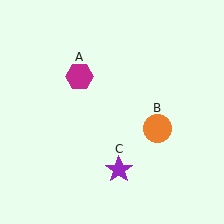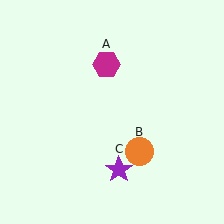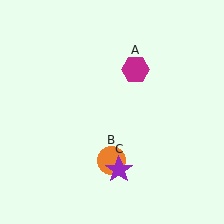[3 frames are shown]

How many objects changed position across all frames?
2 objects changed position: magenta hexagon (object A), orange circle (object B).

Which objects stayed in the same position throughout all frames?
Purple star (object C) remained stationary.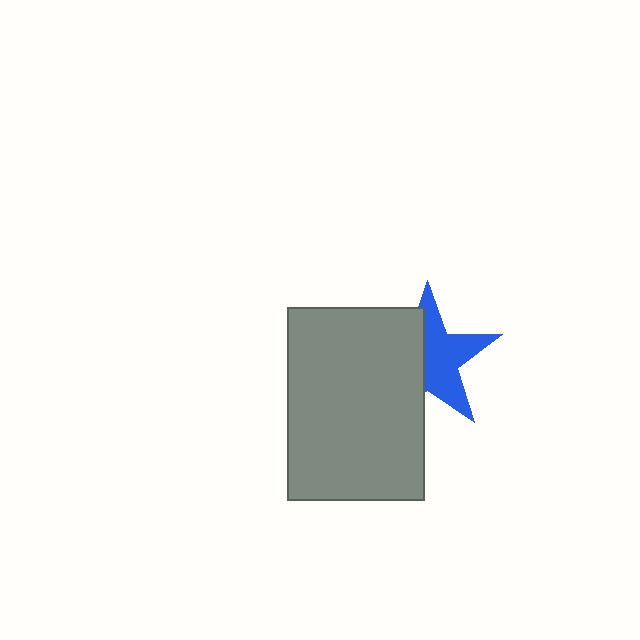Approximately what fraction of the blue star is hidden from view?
Roughly 46% of the blue star is hidden behind the gray rectangle.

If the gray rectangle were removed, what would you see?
You would see the complete blue star.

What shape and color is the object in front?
The object in front is a gray rectangle.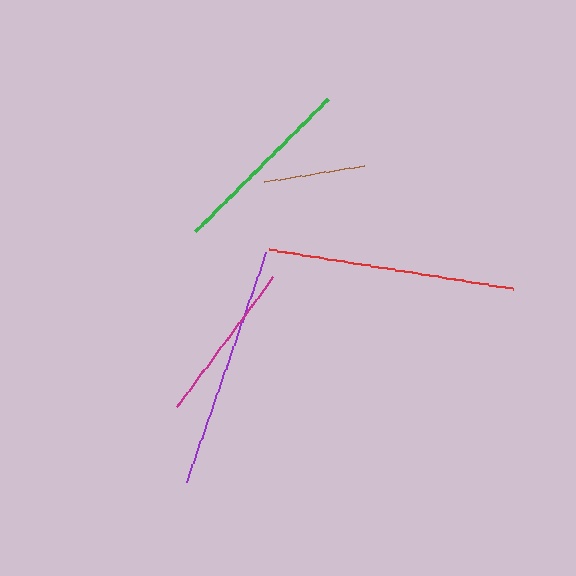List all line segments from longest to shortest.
From longest to shortest: red, purple, green, magenta, brown.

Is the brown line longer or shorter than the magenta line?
The magenta line is longer than the brown line.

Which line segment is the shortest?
The brown line is the shortest at approximately 101 pixels.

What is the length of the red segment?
The red segment is approximately 248 pixels long.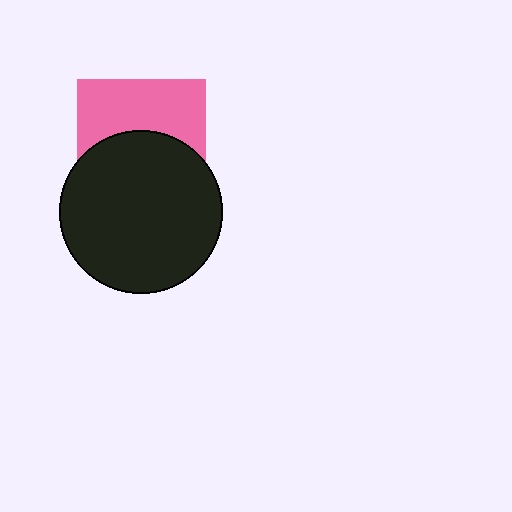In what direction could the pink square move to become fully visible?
The pink square could move up. That would shift it out from behind the black circle entirely.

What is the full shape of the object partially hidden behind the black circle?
The partially hidden object is a pink square.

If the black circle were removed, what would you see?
You would see the complete pink square.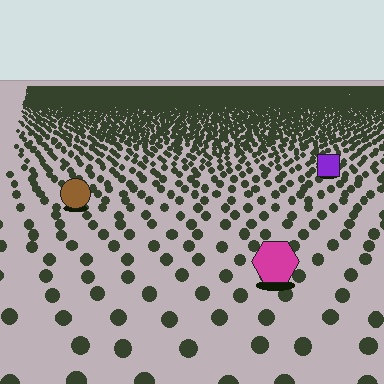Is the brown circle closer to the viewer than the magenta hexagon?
No. The magenta hexagon is closer — you can tell from the texture gradient: the ground texture is coarser near it.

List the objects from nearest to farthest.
From nearest to farthest: the magenta hexagon, the brown circle, the purple square.